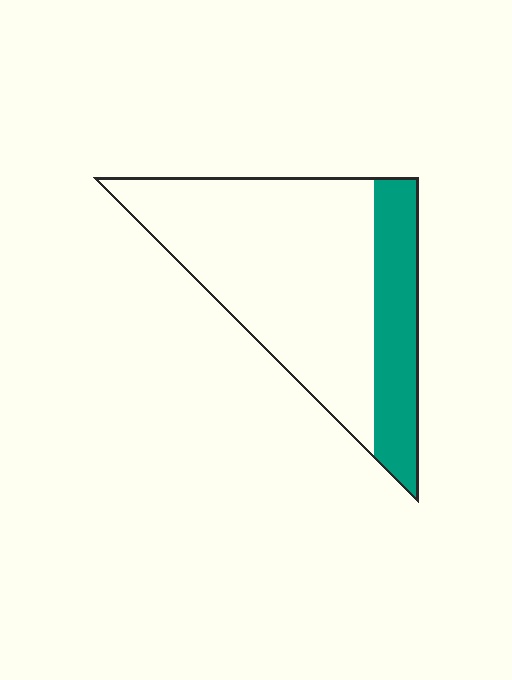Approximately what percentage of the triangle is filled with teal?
Approximately 25%.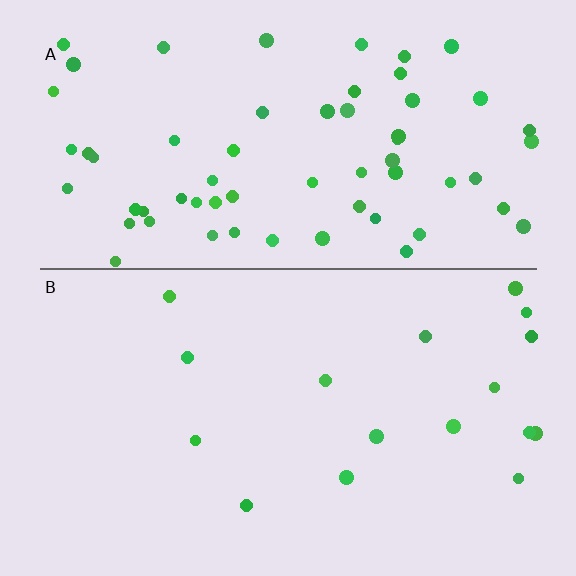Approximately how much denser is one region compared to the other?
Approximately 3.7× — region A over region B.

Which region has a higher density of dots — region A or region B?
A (the top).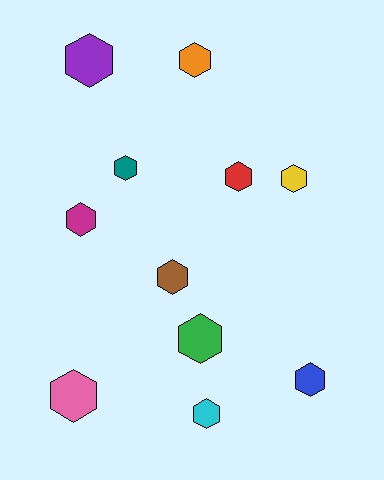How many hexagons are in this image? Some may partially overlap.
There are 11 hexagons.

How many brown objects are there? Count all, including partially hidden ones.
There is 1 brown object.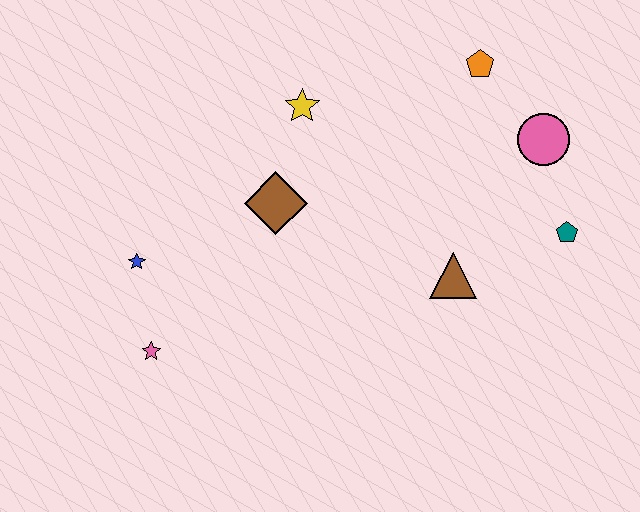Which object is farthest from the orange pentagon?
The pink star is farthest from the orange pentagon.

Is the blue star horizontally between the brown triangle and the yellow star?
No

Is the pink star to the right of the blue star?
Yes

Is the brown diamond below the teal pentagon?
No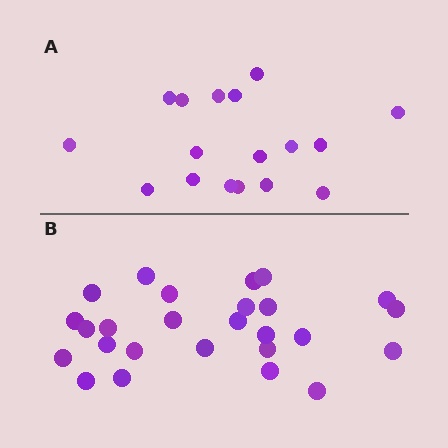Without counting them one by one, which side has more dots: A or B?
Region B (the bottom region) has more dots.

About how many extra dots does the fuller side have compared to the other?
Region B has roughly 8 or so more dots than region A.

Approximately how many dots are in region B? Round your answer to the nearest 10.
About 30 dots. (The exact count is 26, which rounds to 30.)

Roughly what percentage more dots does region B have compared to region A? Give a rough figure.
About 55% more.